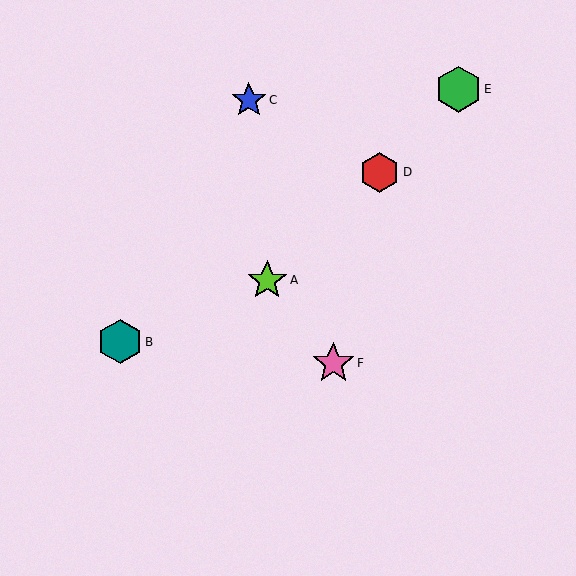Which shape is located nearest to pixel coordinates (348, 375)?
The pink star (labeled F) at (333, 363) is nearest to that location.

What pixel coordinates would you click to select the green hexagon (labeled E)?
Click at (458, 89) to select the green hexagon E.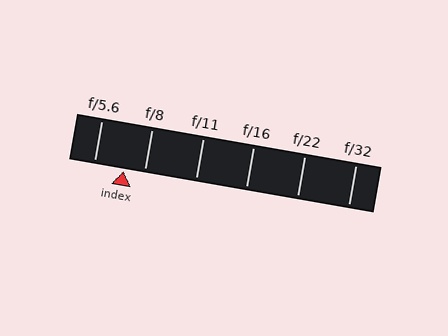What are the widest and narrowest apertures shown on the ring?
The widest aperture shown is f/5.6 and the narrowest is f/32.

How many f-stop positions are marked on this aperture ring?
There are 6 f-stop positions marked.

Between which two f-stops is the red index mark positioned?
The index mark is between f/5.6 and f/8.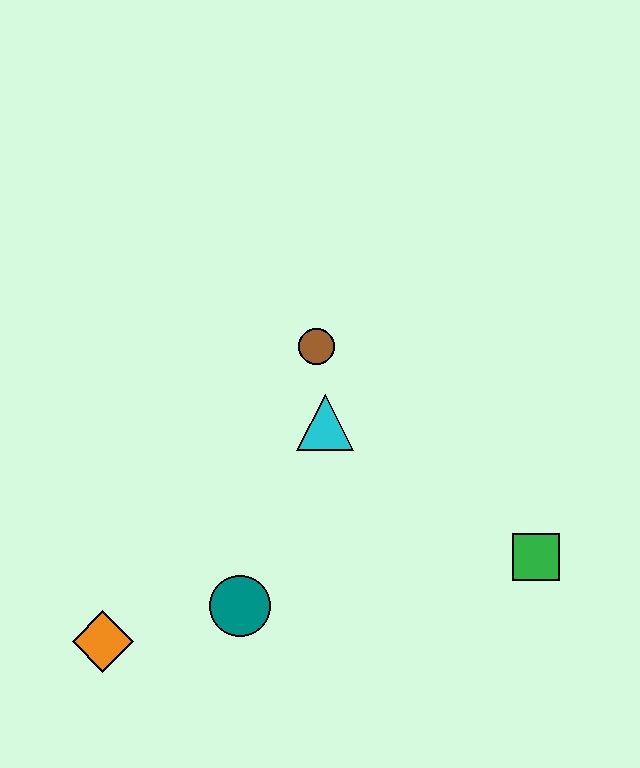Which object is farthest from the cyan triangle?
The orange diamond is farthest from the cyan triangle.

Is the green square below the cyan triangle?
Yes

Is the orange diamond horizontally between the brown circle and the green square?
No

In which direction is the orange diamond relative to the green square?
The orange diamond is to the left of the green square.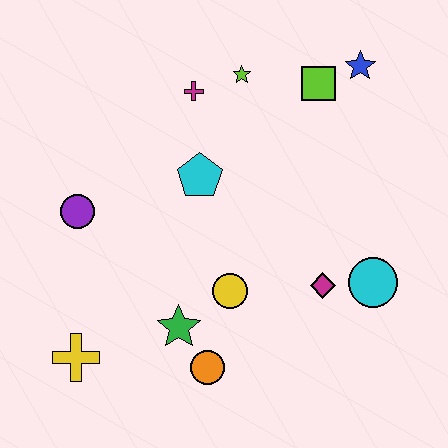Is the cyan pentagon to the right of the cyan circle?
No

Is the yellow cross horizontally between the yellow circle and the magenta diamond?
No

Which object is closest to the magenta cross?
The lime star is closest to the magenta cross.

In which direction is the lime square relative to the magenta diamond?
The lime square is above the magenta diamond.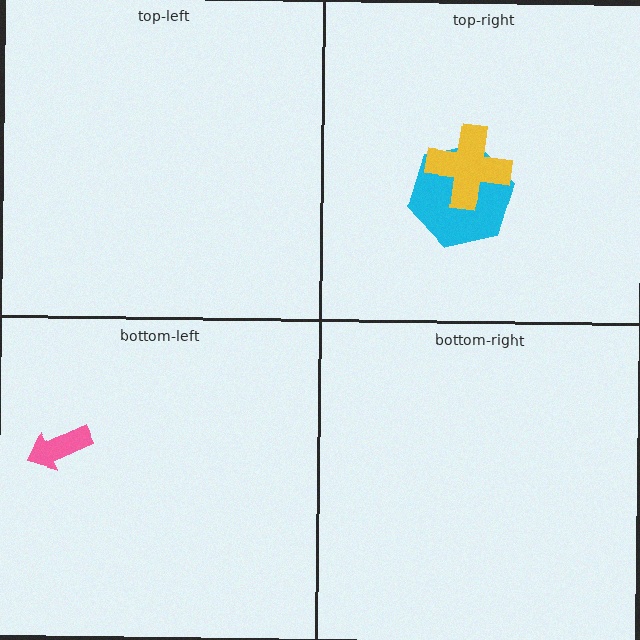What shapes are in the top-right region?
The cyan hexagon, the yellow cross.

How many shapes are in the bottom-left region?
1.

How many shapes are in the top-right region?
2.